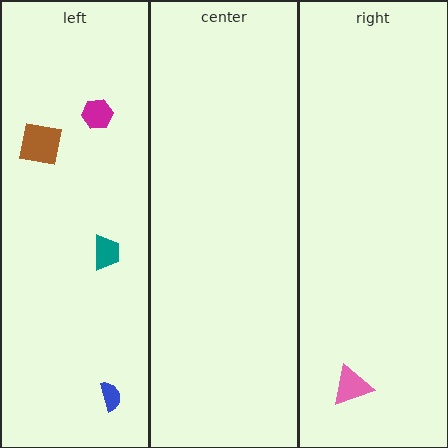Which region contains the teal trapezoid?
The left region.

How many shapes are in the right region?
1.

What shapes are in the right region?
The pink triangle.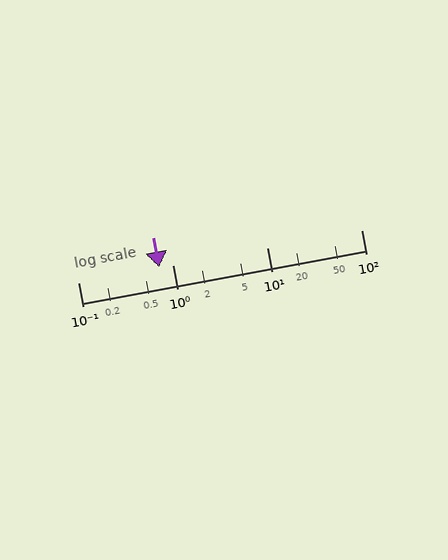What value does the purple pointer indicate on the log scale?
The pointer indicates approximately 0.72.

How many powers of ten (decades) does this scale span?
The scale spans 3 decades, from 0.1 to 100.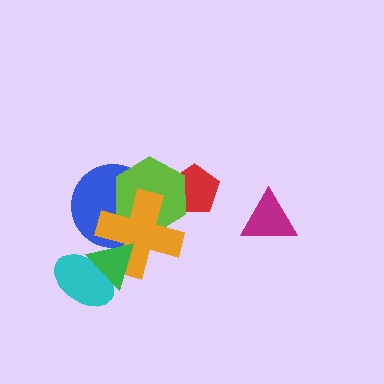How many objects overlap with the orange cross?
3 objects overlap with the orange cross.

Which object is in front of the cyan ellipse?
The green triangle is in front of the cyan ellipse.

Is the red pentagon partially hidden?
Yes, it is partially covered by another shape.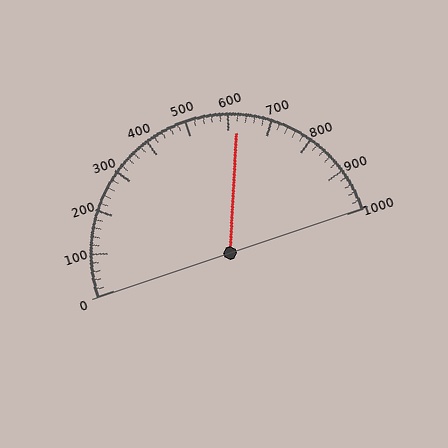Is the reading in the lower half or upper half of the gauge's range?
The reading is in the upper half of the range (0 to 1000).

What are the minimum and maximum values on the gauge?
The gauge ranges from 0 to 1000.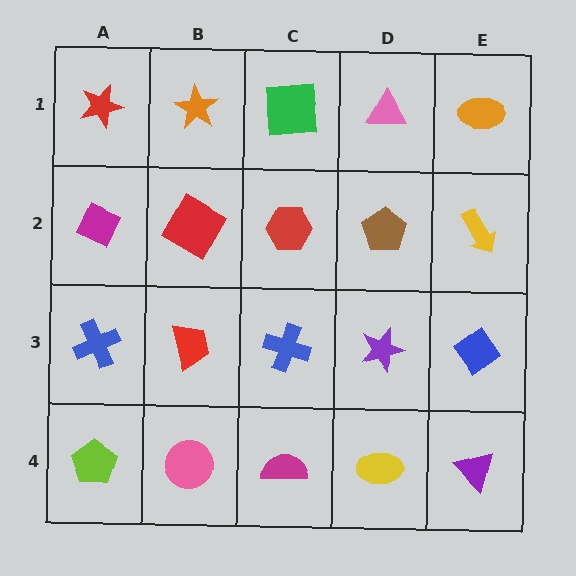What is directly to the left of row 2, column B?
A magenta diamond.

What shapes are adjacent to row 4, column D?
A purple star (row 3, column D), a magenta semicircle (row 4, column C), a purple triangle (row 4, column E).